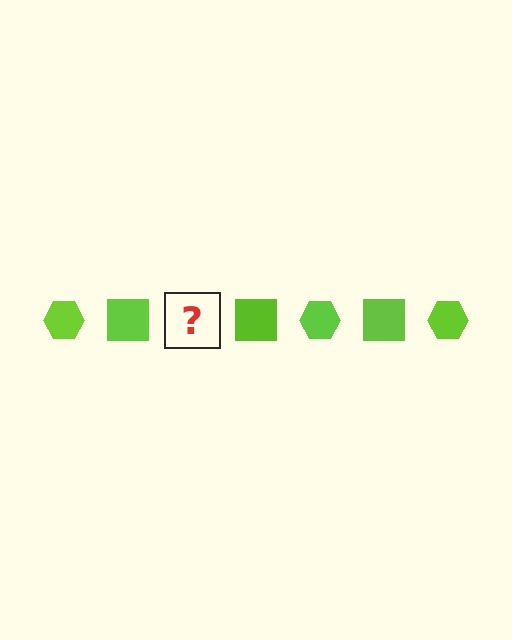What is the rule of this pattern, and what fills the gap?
The rule is that the pattern cycles through hexagon, square shapes in lime. The gap should be filled with a lime hexagon.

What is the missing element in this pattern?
The missing element is a lime hexagon.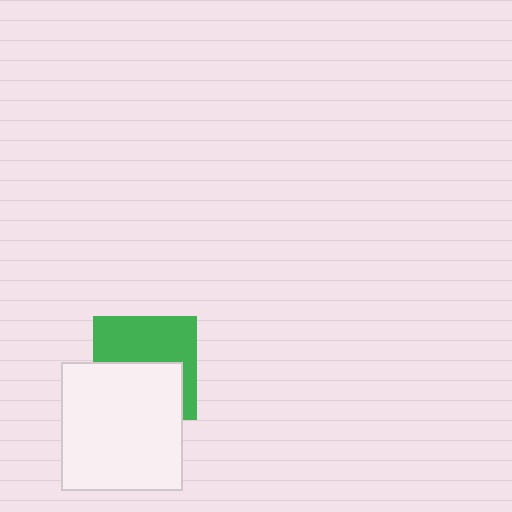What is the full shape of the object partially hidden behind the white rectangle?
The partially hidden object is a green square.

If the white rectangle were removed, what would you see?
You would see the complete green square.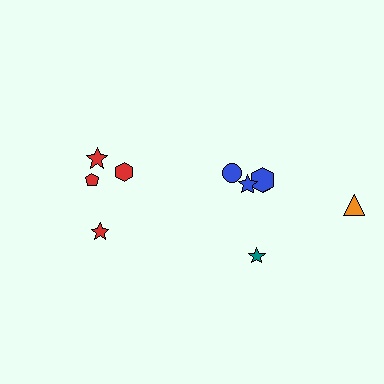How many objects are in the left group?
There are 4 objects.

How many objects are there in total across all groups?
There are 10 objects.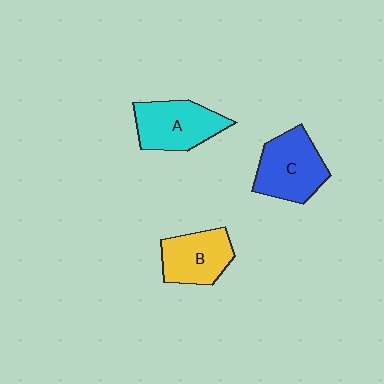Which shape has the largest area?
Shape C (blue).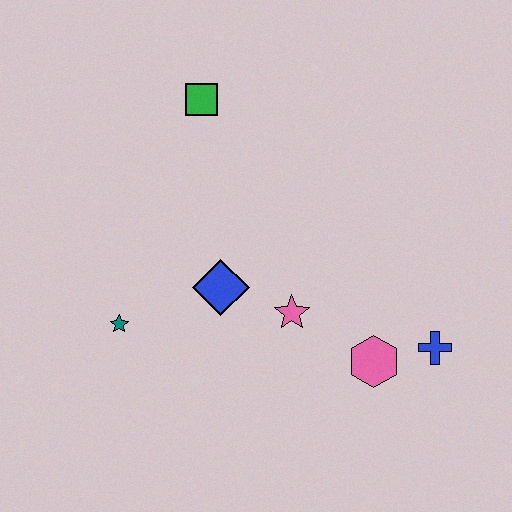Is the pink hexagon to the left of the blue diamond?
No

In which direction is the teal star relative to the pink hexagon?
The teal star is to the left of the pink hexagon.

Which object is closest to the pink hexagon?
The blue cross is closest to the pink hexagon.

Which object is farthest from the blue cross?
The green square is farthest from the blue cross.